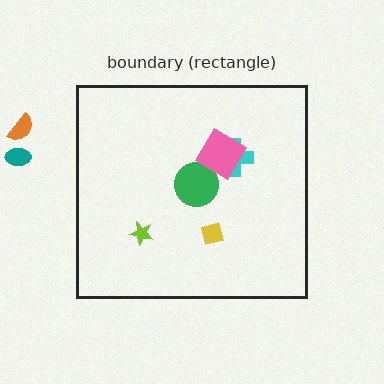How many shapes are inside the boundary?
5 inside, 2 outside.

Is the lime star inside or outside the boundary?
Inside.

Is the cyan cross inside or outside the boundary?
Inside.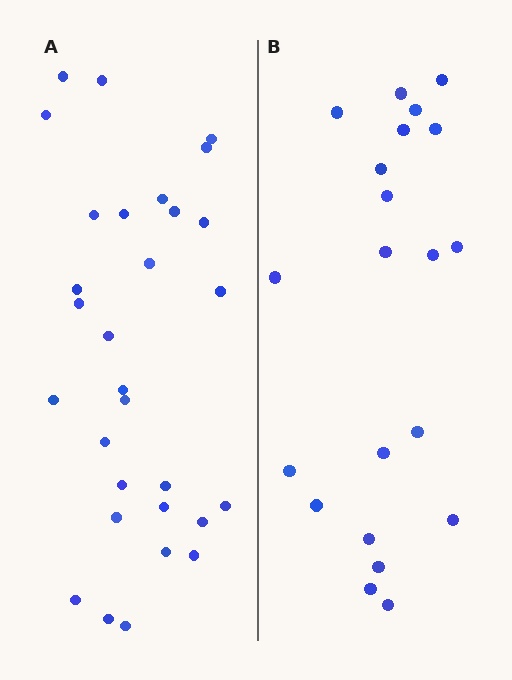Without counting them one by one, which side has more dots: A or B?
Region A (the left region) has more dots.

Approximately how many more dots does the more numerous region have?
Region A has roughly 8 or so more dots than region B.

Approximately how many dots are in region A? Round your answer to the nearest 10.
About 30 dots.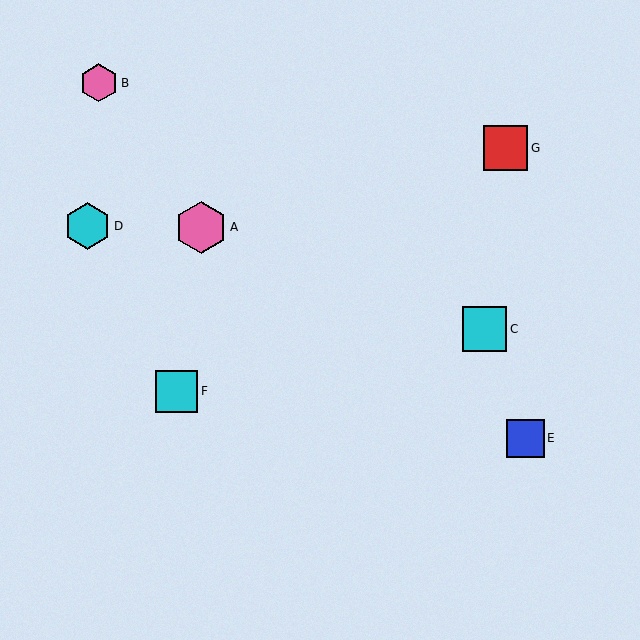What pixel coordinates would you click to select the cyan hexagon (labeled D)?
Click at (88, 226) to select the cyan hexagon D.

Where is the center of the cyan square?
The center of the cyan square is at (177, 391).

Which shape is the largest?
The pink hexagon (labeled A) is the largest.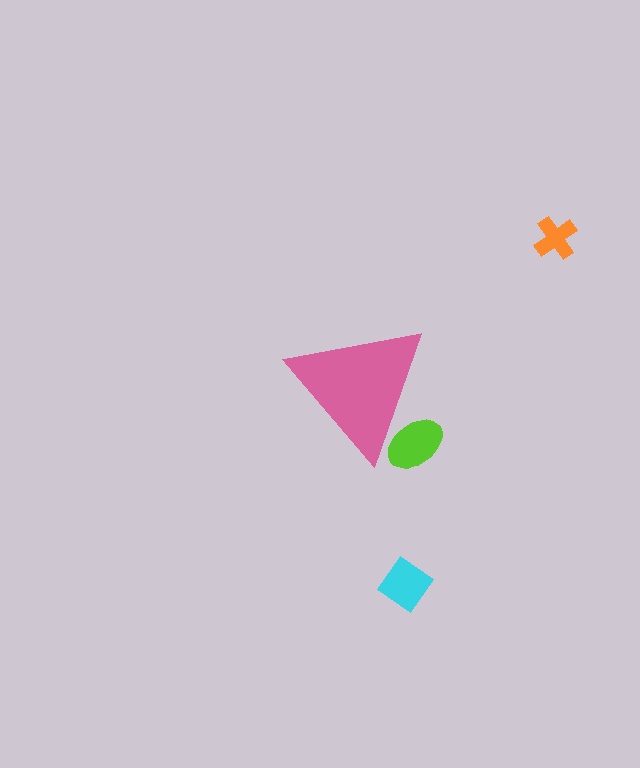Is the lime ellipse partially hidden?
Yes, the lime ellipse is partially hidden behind the pink triangle.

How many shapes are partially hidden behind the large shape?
1 shape is partially hidden.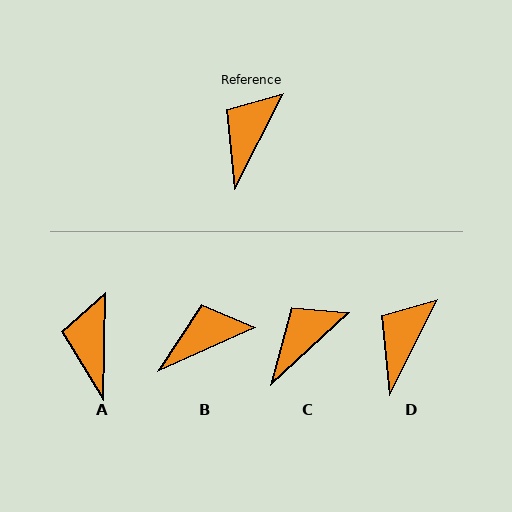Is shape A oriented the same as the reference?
No, it is off by about 26 degrees.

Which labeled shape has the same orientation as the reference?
D.